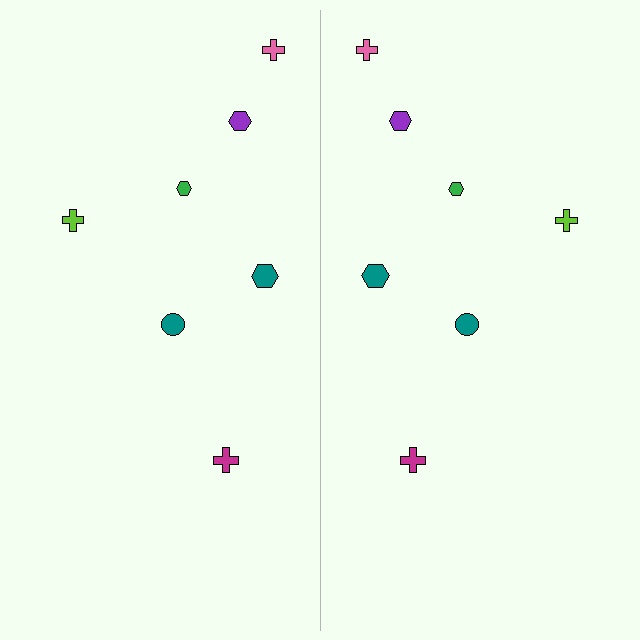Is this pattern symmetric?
Yes, this pattern has bilateral (reflection) symmetry.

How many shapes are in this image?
There are 14 shapes in this image.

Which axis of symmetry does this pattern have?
The pattern has a vertical axis of symmetry running through the center of the image.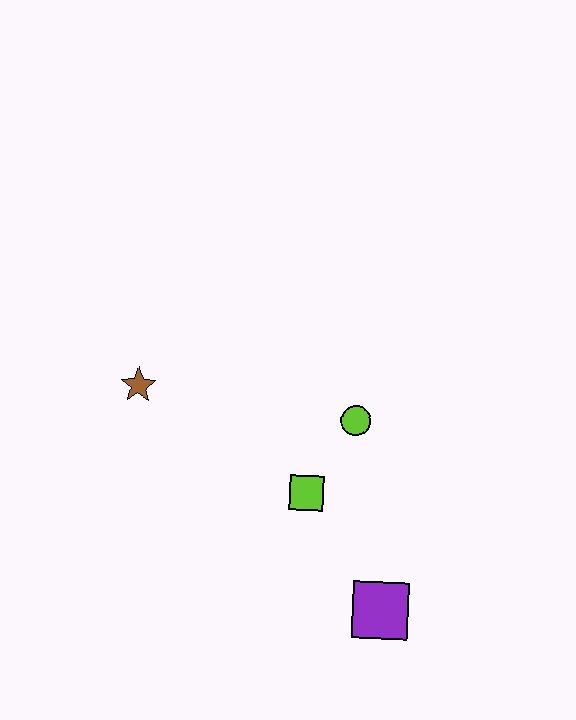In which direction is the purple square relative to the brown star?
The purple square is to the right of the brown star.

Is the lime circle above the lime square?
Yes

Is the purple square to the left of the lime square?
No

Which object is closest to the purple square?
The lime square is closest to the purple square.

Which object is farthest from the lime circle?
The brown star is farthest from the lime circle.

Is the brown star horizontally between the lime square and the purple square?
No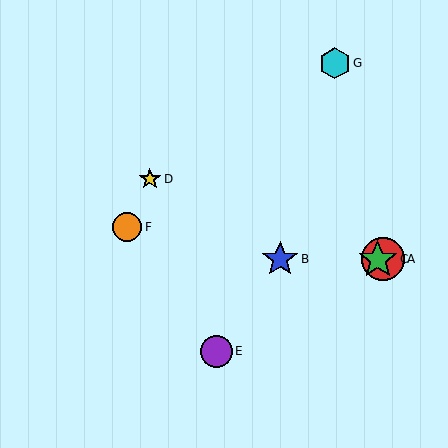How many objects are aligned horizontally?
3 objects (A, B, C) are aligned horizontally.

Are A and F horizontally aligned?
No, A is at y≈259 and F is at y≈227.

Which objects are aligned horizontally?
Objects A, B, C are aligned horizontally.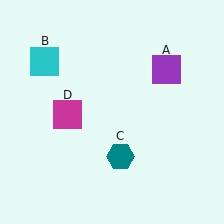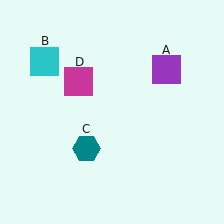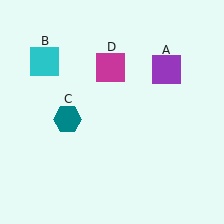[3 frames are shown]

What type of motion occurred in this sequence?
The teal hexagon (object C), magenta square (object D) rotated clockwise around the center of the scene.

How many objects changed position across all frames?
2 objects changed position: teal hexagon (object C), magenta square (object D).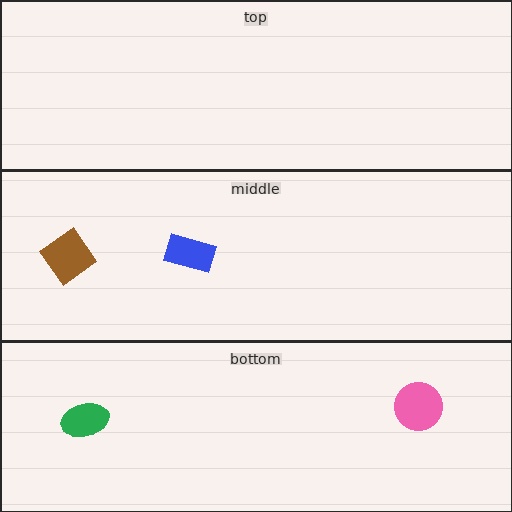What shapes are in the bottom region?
The pink circle, the green ellipse.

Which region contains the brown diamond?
The middle region.